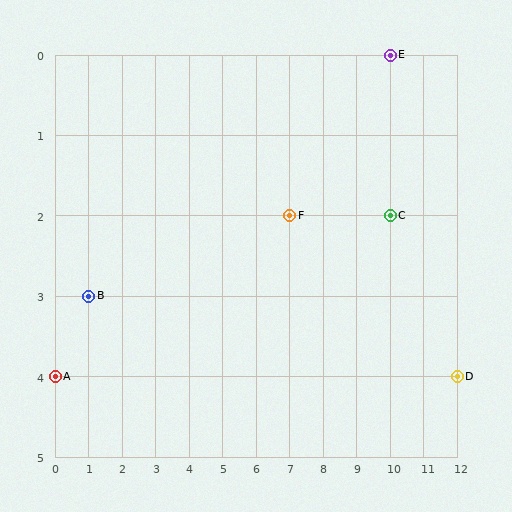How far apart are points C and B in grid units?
Points C and B are 9 columns and 1 row apart (about 9.1 grid units diagonally).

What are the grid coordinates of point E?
Point E is at grid coordinates (10, 0).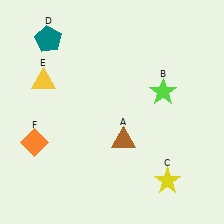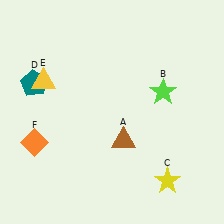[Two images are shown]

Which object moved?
The teal pentagon (D) moved down.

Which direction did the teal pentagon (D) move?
The teal pentagon (D) moved down.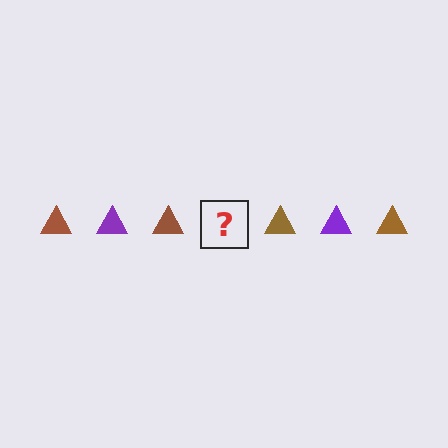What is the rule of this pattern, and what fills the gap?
The rule is that the pattern cycles through brown, purple triangles. The gap should be filled with a purple triangle.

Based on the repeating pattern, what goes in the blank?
The blank should be a purple triangle.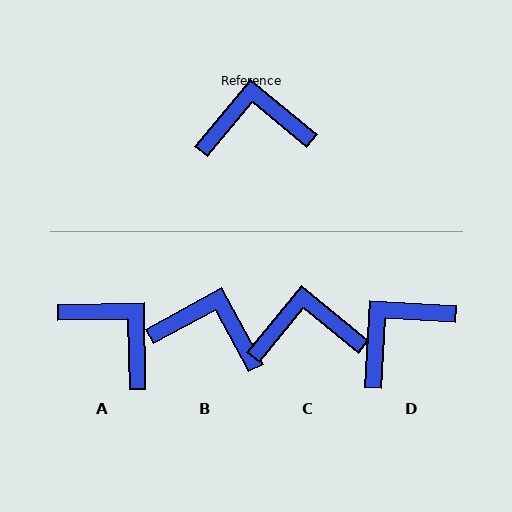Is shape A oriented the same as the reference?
No, it is off by about 49 degrees.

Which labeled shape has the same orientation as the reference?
C.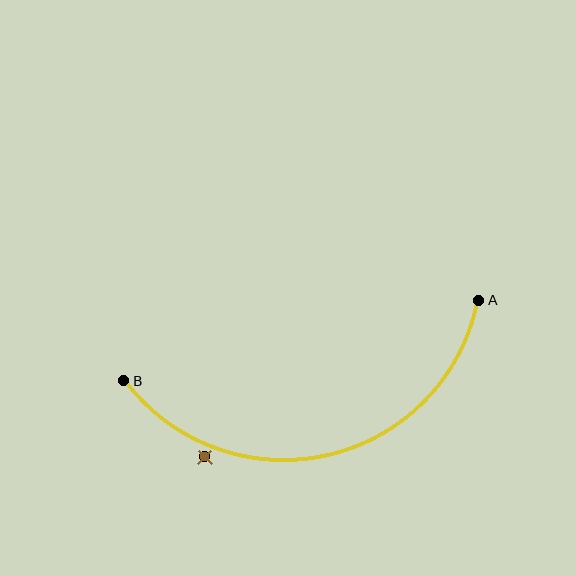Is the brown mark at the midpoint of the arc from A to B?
No — the brown mark does not lie on the arc at all. It sits slightly outside the curve.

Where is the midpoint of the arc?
The arc midpoint is the point on the curve farthest from the straight line joining A and B. It sits below that line.